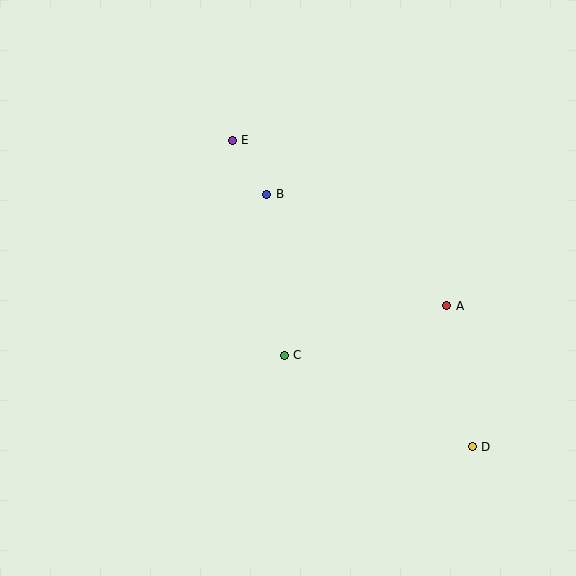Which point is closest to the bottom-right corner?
Point D is closest to the bottom-right corner.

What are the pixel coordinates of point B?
Point B is at (267, 194).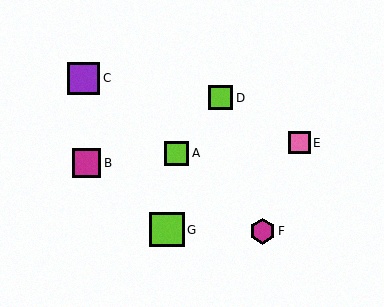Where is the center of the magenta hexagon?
The center of the magenta hexagon is at (262, 231).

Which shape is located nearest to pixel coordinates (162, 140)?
The lime square (labeled A) at (177, 153) is nearest to that location.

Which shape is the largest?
The lime square (labeled G) is the largest.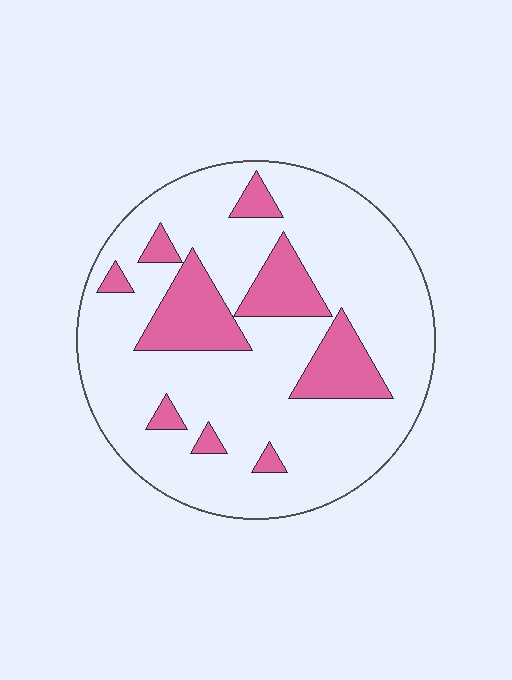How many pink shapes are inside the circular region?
9.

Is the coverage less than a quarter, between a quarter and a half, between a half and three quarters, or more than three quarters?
Less than a quarter.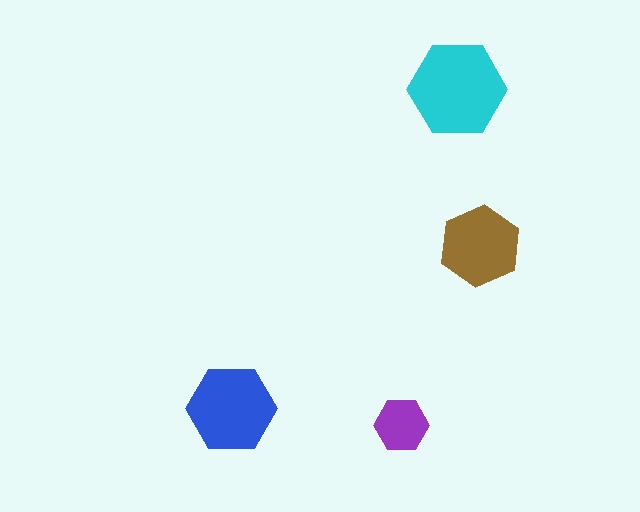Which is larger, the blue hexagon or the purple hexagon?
The blue one.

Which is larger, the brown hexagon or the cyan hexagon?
The cyan one.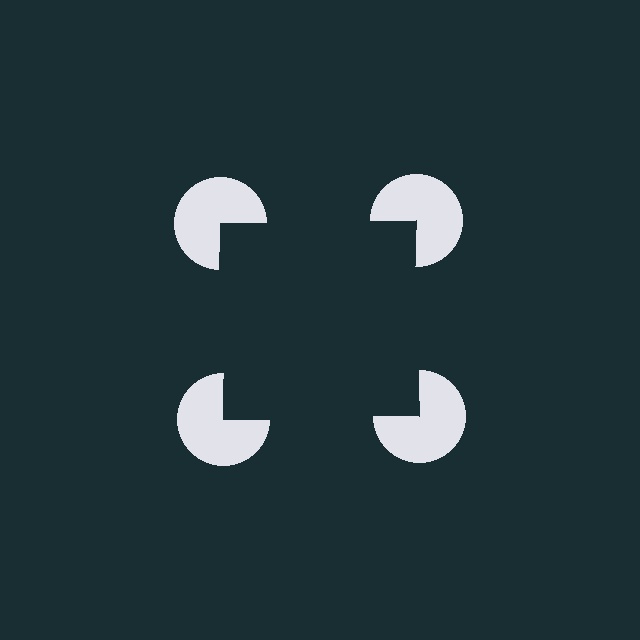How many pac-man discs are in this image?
There are 4 — one at each vertex of the illusory square.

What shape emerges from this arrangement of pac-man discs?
An illusory square — its edges are inferred from the aligned wedge cuts in the pac-man discs, not physically drawn.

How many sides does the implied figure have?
4 sides.